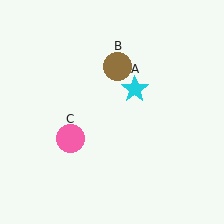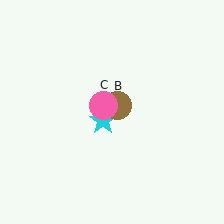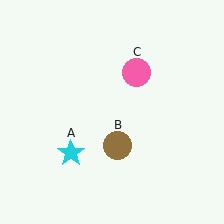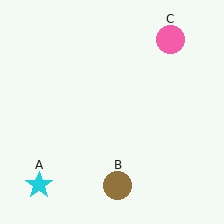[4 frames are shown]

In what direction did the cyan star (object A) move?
The cyan star (object A) moved down and to the left.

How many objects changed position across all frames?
3 objects changed position: cyan star (object A), brown circle (object B), pink circle (object C).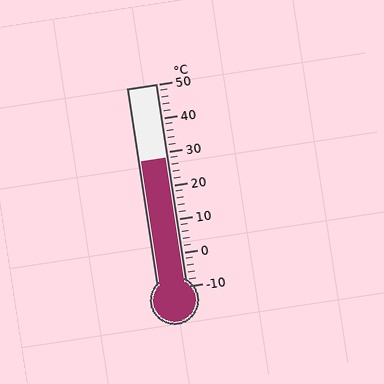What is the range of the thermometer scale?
The thermometer scale ranges from -10°C to 50°C.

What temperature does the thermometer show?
The thermometer shows approximately 28°C.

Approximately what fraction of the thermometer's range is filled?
The thermometer is filled to approximately 65% of its range.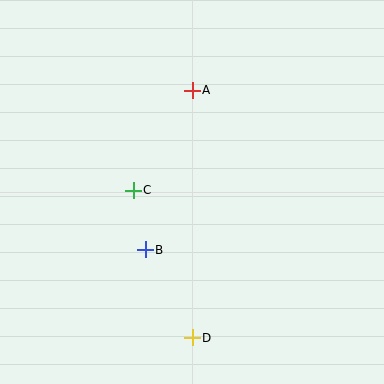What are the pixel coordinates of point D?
Point D is at (192, 338).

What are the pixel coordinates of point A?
Point A is at (192, 90).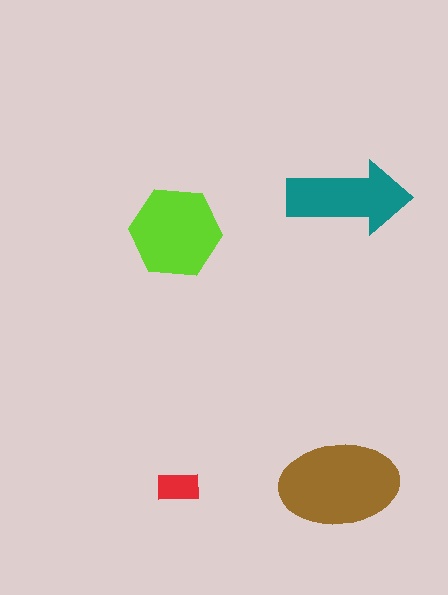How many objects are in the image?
There are 4 objects in the image.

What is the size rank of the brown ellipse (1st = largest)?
1st.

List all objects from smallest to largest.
The red rectangle, the teal arrow, the lime hexagon, the brown ellipse.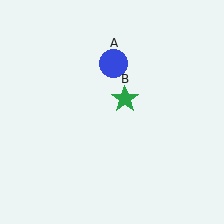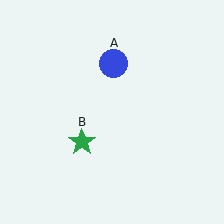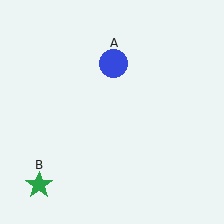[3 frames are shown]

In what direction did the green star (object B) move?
The green star (object B) moved down and to the left.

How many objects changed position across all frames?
1 object changed position: green star (object B).